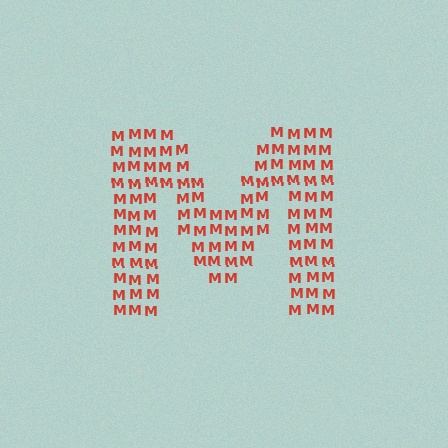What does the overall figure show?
The overall figure shows the letter M.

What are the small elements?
The small elements are letter M's.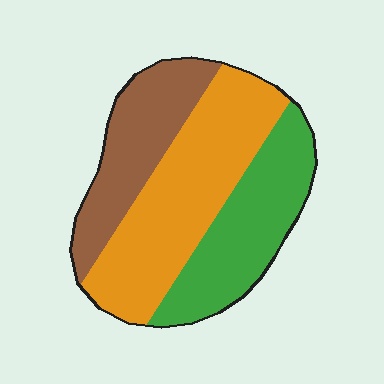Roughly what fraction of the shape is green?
Green covers about 30% of the shape.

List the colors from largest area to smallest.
From largest to smallest: orange, green, brown.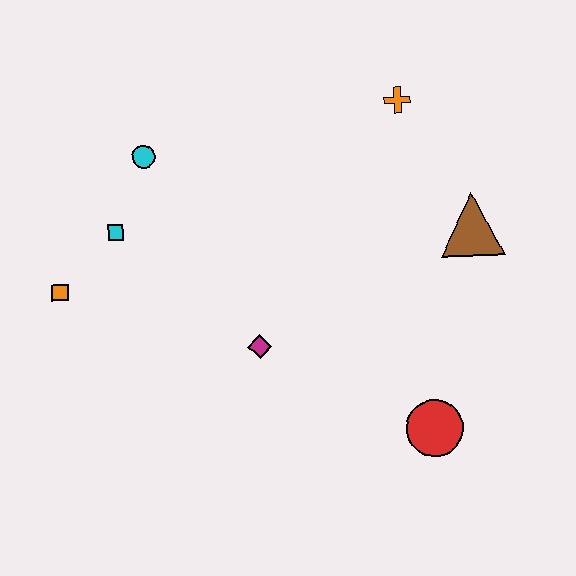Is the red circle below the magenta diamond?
Yes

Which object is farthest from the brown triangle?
The orange square is farthest from the brown triangle.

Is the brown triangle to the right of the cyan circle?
Yes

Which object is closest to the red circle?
The magenta diamond is closest to the red circle.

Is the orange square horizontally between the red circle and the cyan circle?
No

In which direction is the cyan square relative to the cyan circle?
The cyan square is below the cyan circle.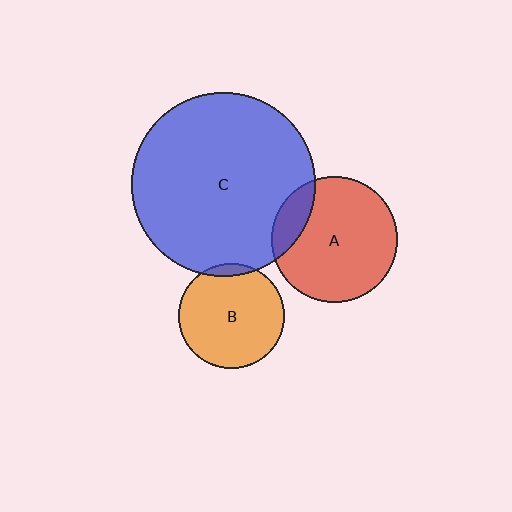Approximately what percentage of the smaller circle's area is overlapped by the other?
Approximately 15%.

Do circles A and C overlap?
Yes.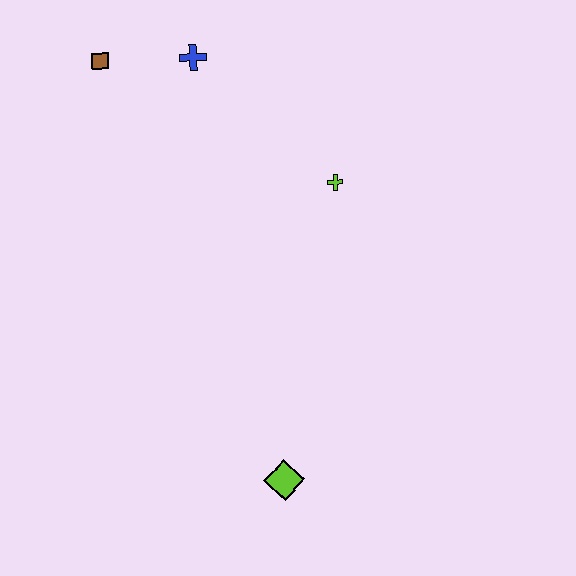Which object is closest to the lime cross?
The blue cross is closest to the lime cross.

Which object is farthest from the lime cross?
The lime diamond is farthest from the lime cross.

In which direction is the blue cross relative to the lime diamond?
The blue cross is above the lime diamond.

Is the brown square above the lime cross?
Yes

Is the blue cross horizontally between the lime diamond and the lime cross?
No